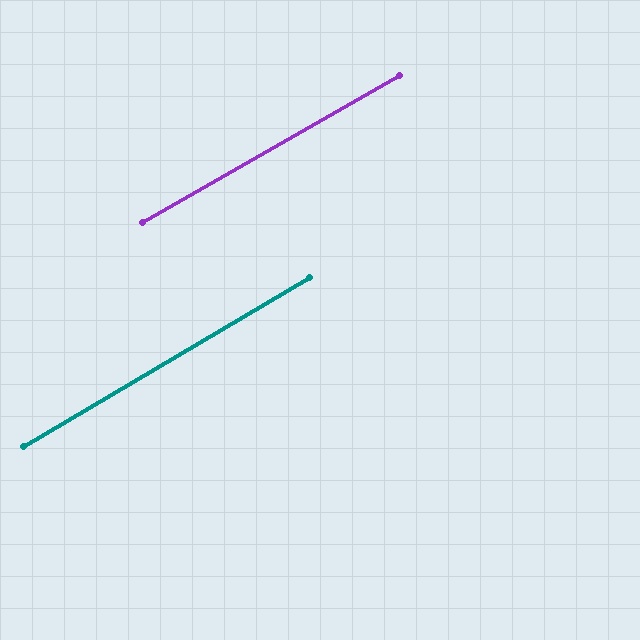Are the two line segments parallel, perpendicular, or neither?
Parallel — their directions differ by only 0.7°.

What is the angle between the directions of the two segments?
Approximately 1 degree.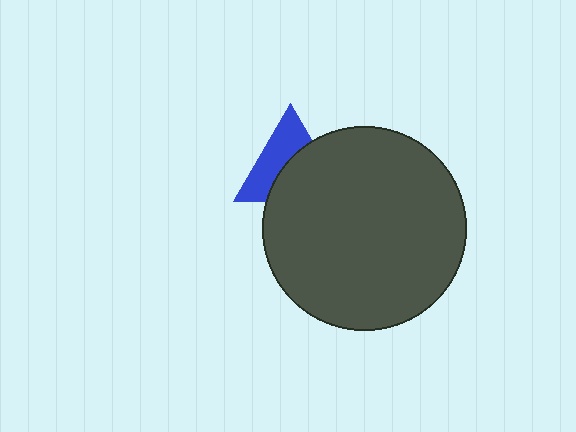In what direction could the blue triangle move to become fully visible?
The blue triangle could move toward the upper-left. That would shift it out from behind the dark gray circle entirely.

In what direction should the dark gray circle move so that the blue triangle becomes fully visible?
The dark gray circle should move toward the lower-right. That is the shortest direction to clear the overlap and leave the blue triangle fully visible.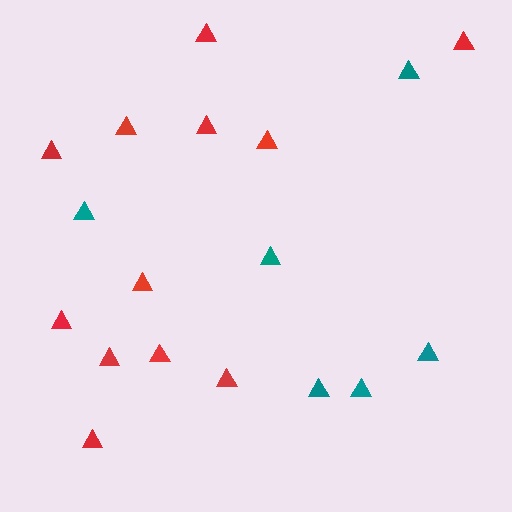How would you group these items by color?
There are 2 groups: one group of red triangles (12) and one group of teal triangles (6).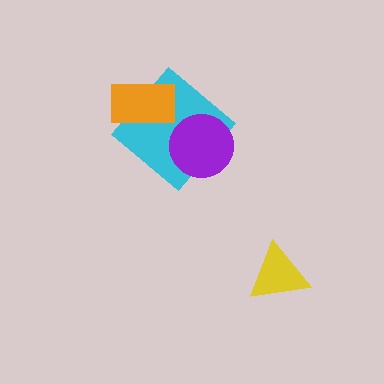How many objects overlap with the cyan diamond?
2 objects overlap with the cyan diamond.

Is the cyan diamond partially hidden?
Yes, it is partially covered by another shape.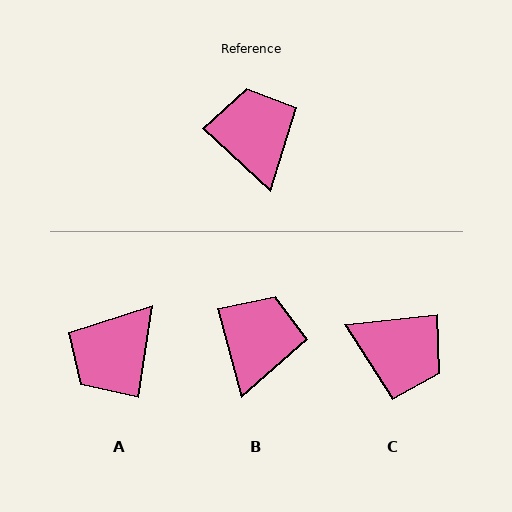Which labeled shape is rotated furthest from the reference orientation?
C, about 130 degrees away.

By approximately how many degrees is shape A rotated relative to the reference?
Approximately 125 degrees counter-clockwise.